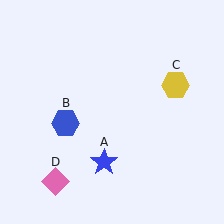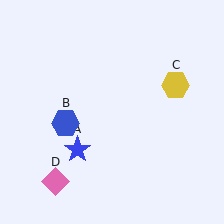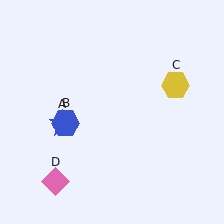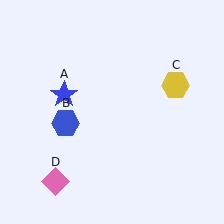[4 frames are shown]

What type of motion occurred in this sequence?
The blue star (object A) rotated clockwise around the center of the scene.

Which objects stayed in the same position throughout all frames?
Blue hexagon (object B) and yellow hexagon (object C) and pink diamond (object D) remained stationary.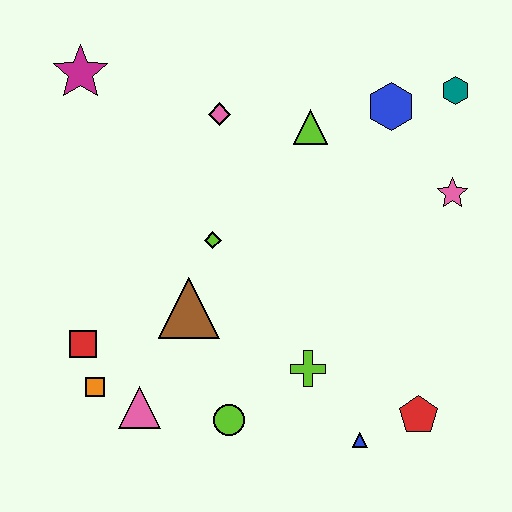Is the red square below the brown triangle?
Yes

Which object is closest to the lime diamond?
The brown triangle is closest to the lime diamond.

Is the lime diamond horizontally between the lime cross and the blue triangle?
No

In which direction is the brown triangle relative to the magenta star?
The brown triangle is below the magenta star.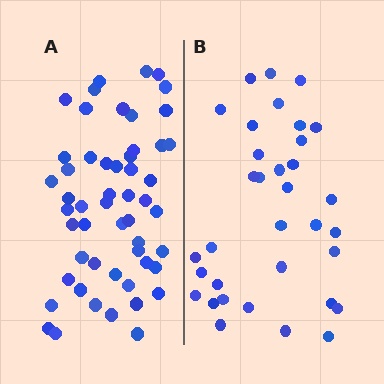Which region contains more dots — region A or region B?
Region A (the left region) has more dots.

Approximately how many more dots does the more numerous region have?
Region A has approximately 20 more dots than region B.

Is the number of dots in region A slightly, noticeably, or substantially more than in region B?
Region A has substantially more. The ratio is roughly 1.6 to 1.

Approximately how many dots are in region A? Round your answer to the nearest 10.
About 50 dots. (The exact count is 53, which rounds to 50.)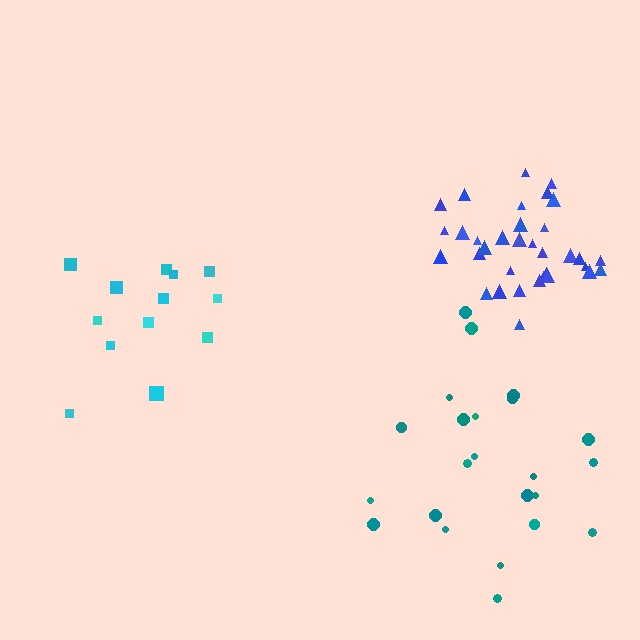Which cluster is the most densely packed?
Blue.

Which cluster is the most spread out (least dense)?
Teal.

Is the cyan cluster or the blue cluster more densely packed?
Blue.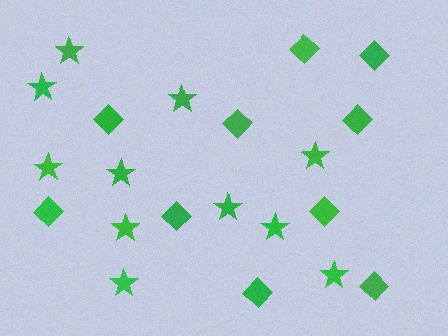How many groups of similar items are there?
There are 2 groups: one group of diamonds (10) and one group of stars (11).